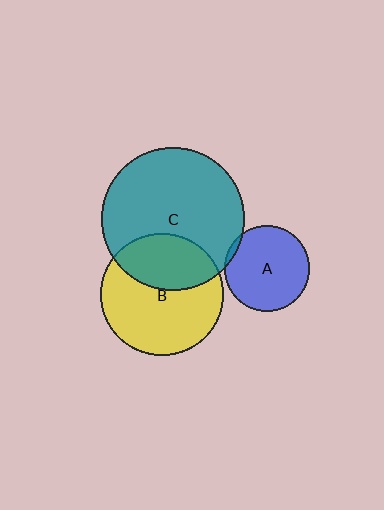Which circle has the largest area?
Circle C (teal).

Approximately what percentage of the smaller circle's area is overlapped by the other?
Approximately 35%.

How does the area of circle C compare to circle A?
Approximately 2.8 times.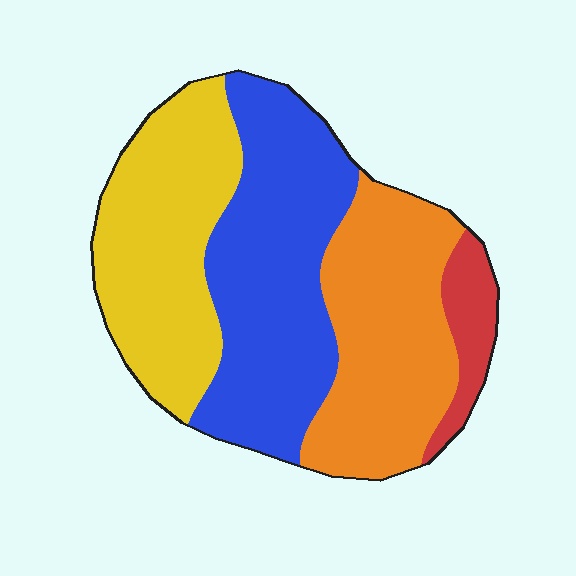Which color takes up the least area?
Red, at roughly 5%.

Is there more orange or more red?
Orange.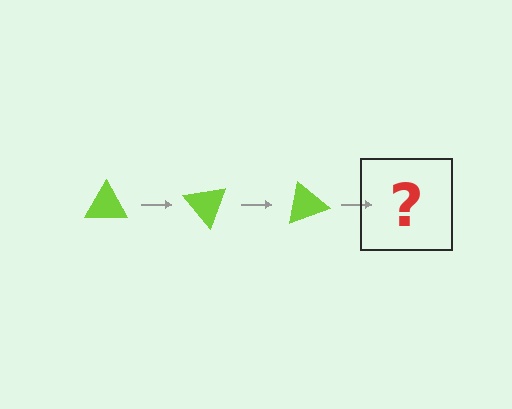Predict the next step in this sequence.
The next step is a lime triangle rotated 150 degrees.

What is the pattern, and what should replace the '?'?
The pattern is that the triangle rotates 50 degrees each step. The '?' should be a lime triangle rotated 150 degrees.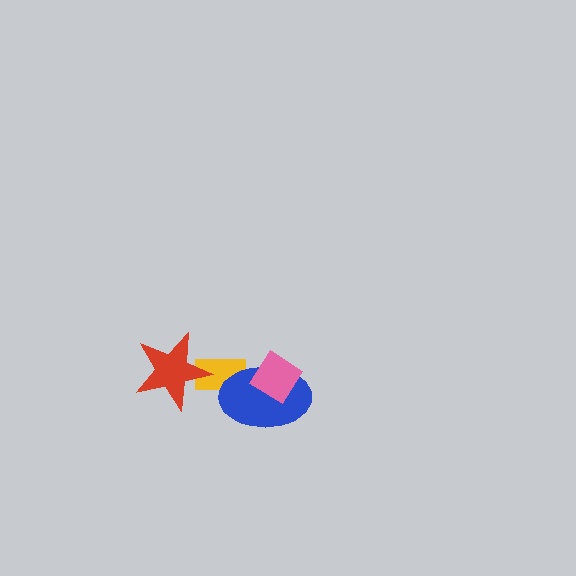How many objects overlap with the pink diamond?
1 object overlaps with the pink diamond.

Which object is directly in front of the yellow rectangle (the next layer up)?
The blue ellipse is directly in front of the yellow rectangle.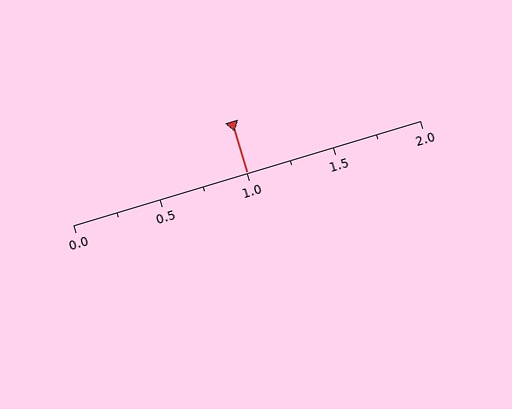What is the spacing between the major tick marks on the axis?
The major ticks are spaced 0.5 apart.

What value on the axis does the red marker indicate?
The marker indicates approximately 1.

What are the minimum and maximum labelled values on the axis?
The axis runs from 0.0 to 2.0.